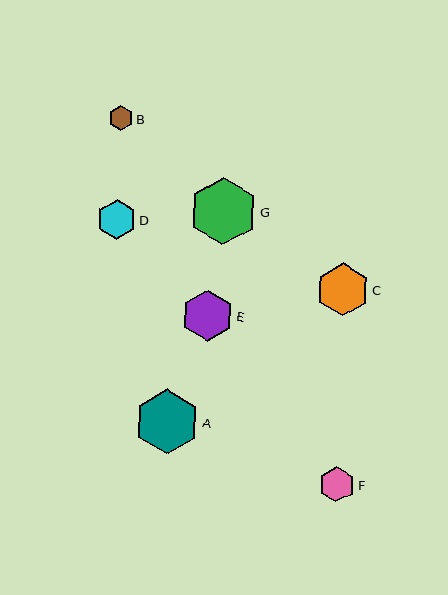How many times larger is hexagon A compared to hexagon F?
Hexagon A is approximately 1.8 times the size of hexagon F.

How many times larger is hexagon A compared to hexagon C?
Hexagon A is approximately 1.2 times the size of hexagon C.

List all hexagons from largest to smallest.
From largest to smallest: G, A, C, E, D, F, B.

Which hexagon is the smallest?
Hexagon B is the smallest with a size of approximately 25 pixels.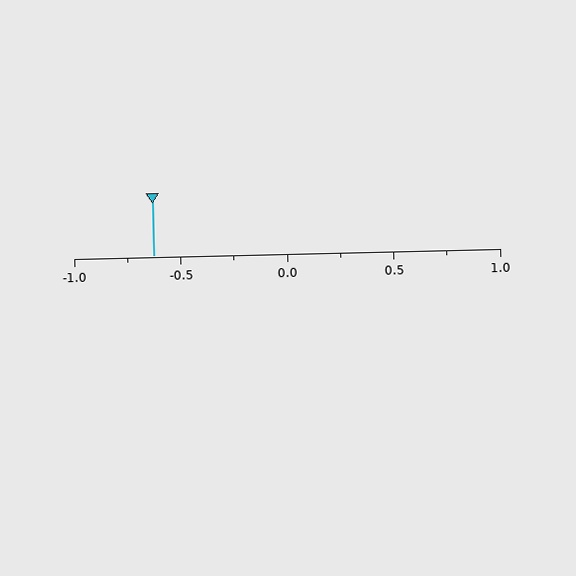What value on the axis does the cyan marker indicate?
The marker indicates approximately -0.62.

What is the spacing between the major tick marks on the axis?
The major ticks are spaced 0.5 apart.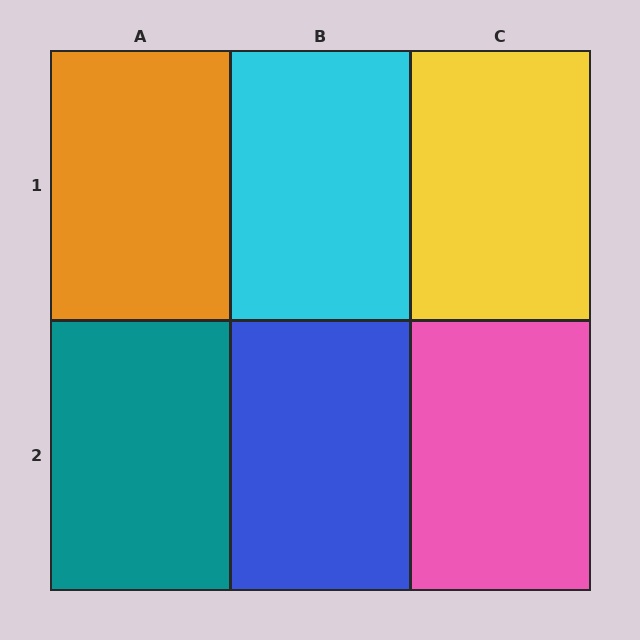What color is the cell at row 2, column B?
Blue.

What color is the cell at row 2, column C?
Pink.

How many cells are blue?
1 cell is blue.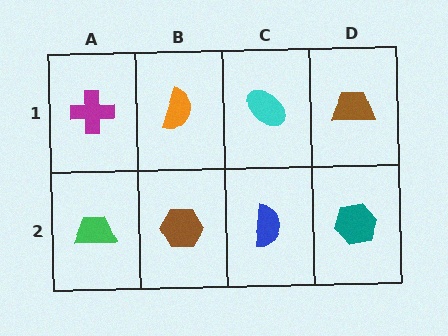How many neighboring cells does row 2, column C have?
3.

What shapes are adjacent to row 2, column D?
A brown trapezoid (row 1, column D), a blue semicircle (row 2, column C).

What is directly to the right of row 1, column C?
A brown trapezoid.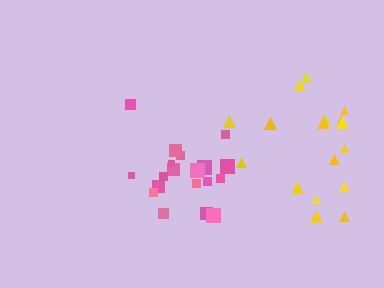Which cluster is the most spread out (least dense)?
Yellow.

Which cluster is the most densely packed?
Pink.